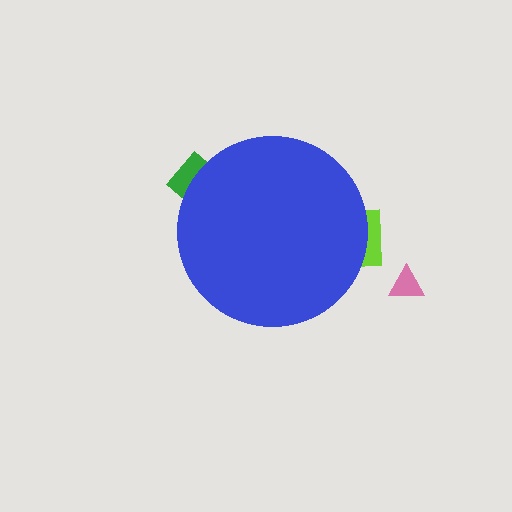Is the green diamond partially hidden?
Yes, the green diamond is partially hidden behind the blue circle.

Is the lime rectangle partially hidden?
Yes, the lime rectangle is partially hidden behind the blue circle.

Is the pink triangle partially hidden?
No, the pink triangle is fully visible.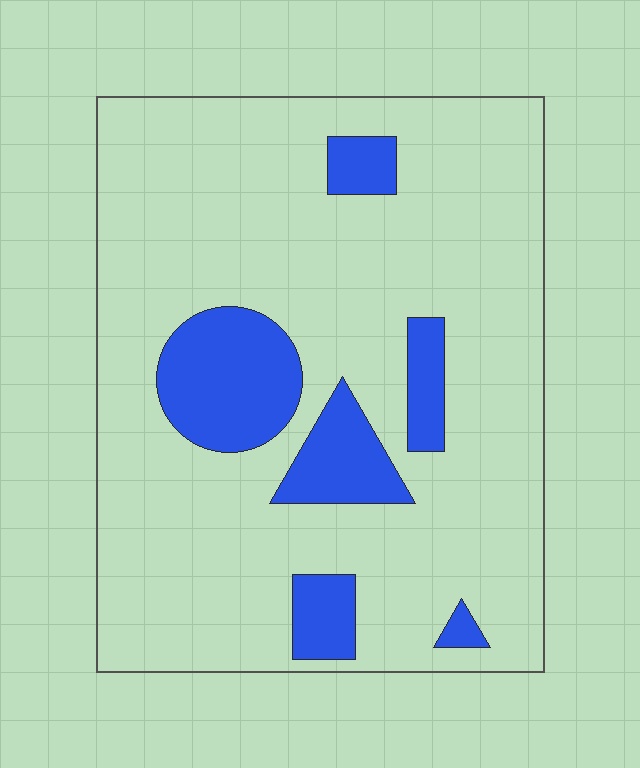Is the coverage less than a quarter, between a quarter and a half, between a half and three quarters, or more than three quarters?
Less than a quarter.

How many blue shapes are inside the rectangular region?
6.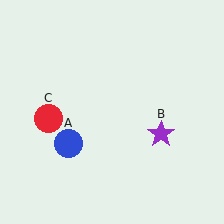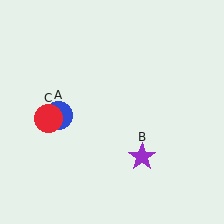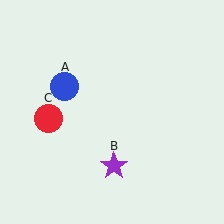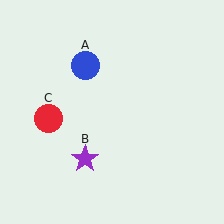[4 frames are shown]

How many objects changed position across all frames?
2 objects changed position: blue circle (object A), purple star (object B).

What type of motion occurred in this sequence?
The blue circle (object A), purple star (object B) rotated clockwise around the center of the scene.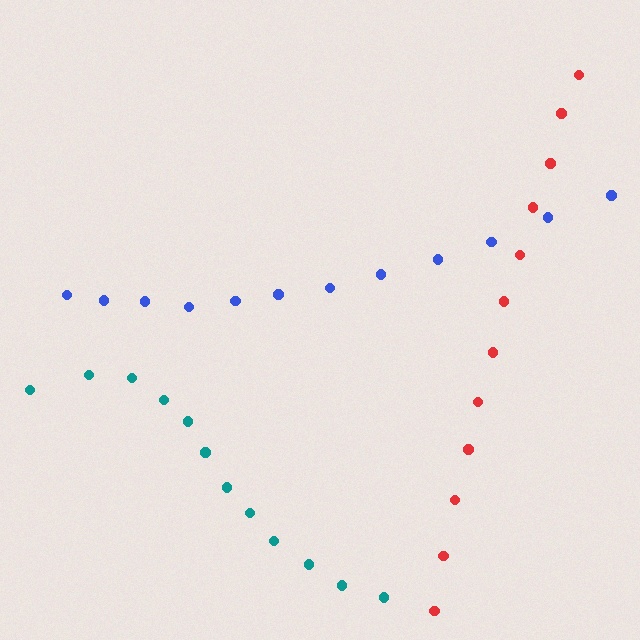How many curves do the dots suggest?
There are 3 distinct paths.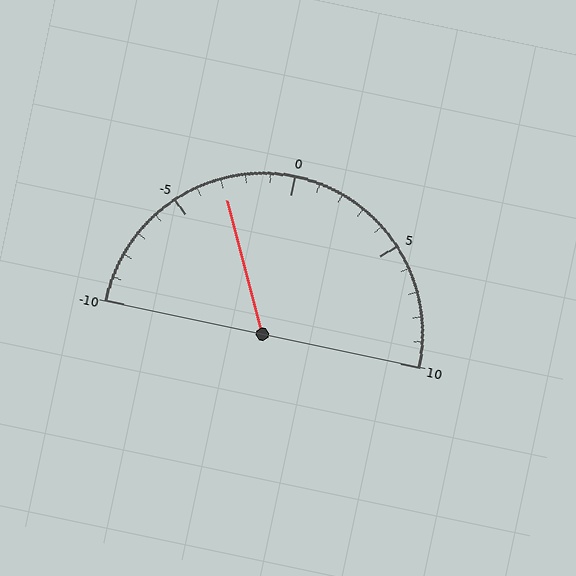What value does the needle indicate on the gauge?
The needle indicates approximately -3.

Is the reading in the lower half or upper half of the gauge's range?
The reading is in the lower half of the range (-10 to 10).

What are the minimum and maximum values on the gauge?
The gauge ranges from -10 to 10.